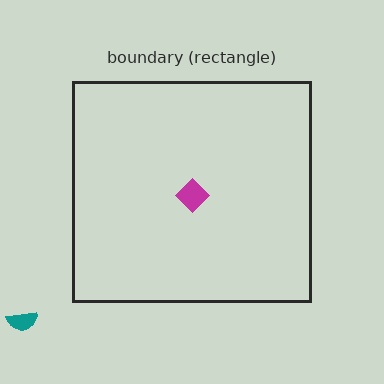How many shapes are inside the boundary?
1 inside, 1 outside.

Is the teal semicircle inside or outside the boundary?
Outside.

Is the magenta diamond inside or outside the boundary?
Inside.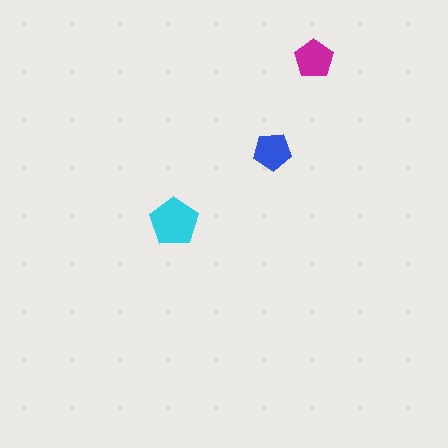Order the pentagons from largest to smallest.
the cyan one, the magenta one, the blue one.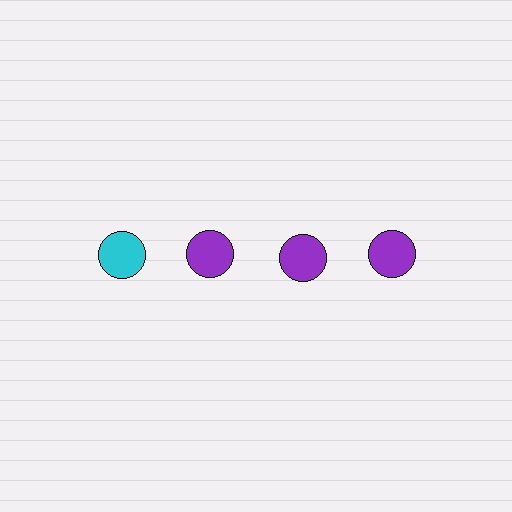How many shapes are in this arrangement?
There are 4 shapes arranged in a grid pattern.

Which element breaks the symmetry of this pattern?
The cyan circle in the top row, leftmost column breaks the symmetry. All other shapes are purple circles.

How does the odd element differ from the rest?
It has a different color: cyan instead of purple.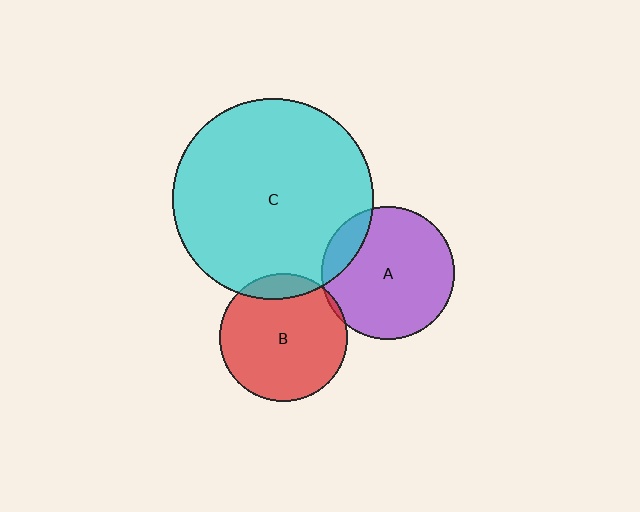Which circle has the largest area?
Circle C (cyan).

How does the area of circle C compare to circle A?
Approximately 2.3 times.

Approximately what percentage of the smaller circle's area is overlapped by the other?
Approximately 15%.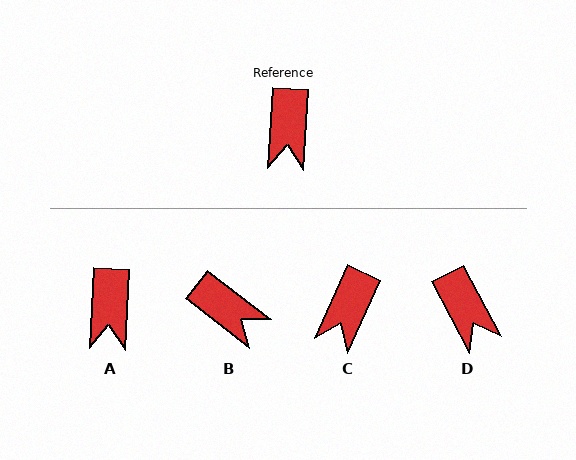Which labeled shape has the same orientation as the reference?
A.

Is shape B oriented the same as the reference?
No, it is off by about 55 degrees.